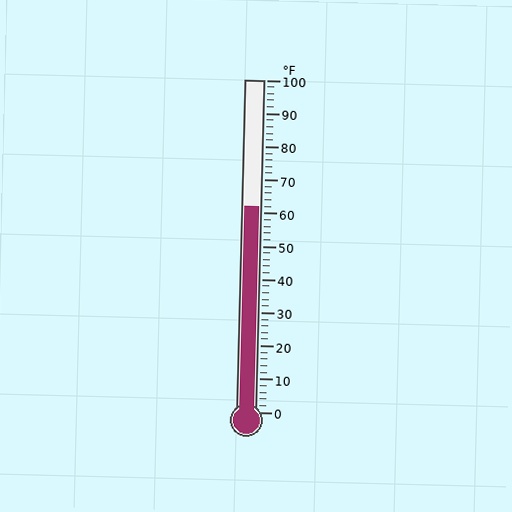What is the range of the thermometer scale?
The thermometer scale ranges from 0°F to 100°F.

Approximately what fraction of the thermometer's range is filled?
The thermometer is filled to approximately 60% of its range.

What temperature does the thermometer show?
The thermometer shows approximately 62°F.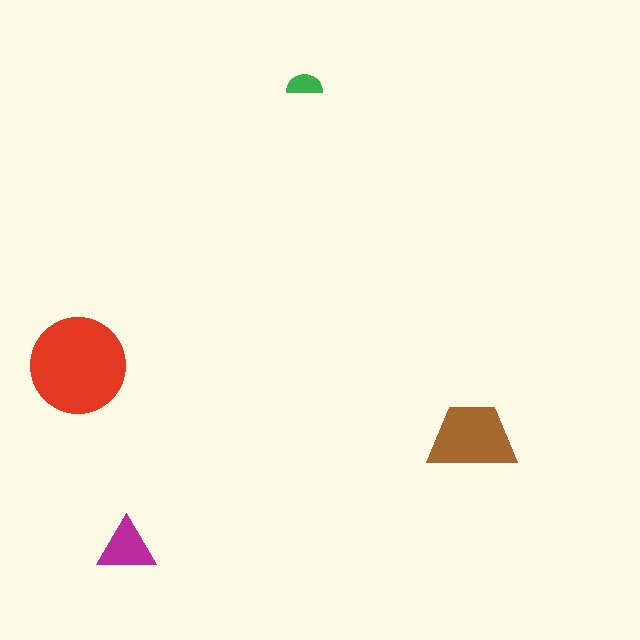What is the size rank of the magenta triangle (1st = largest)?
3rd.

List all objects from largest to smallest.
The red circle, the brown trapezoid, the magenta triangle, the green semicircle.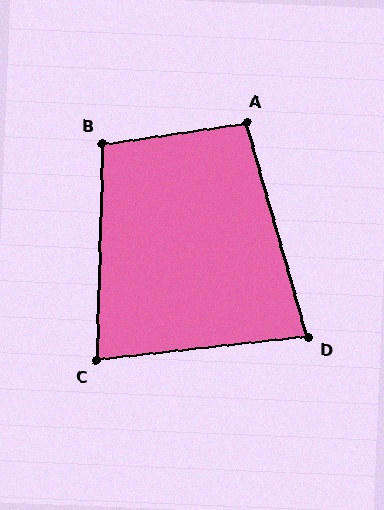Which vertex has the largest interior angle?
B, at approximately 100 degrees.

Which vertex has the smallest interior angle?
D, at approximately 80 degrees.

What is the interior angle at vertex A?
Approximately 98 degrees (obtuse).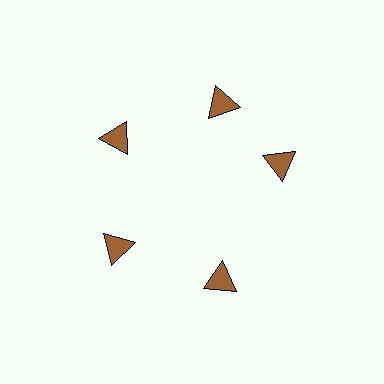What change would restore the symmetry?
The symmetry would be restored by rotating it back into even spacing with its neighbors so that all 5 triangles sit at equal angles and equal distance from the center.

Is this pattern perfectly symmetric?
No. The 5 brown triangles are arranged in a ring, but one element near the 3 o'clock position is rotated out of alignment along the ring, breaking the 5-fold rotational symmetry.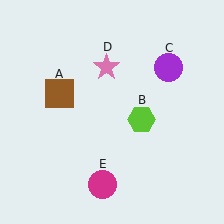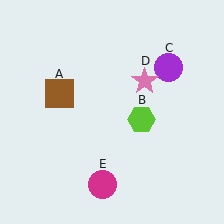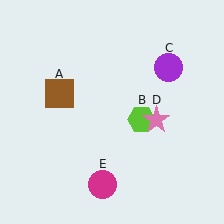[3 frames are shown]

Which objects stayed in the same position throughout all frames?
Brown square (object A) and lime hexagon (object B) and purple circle (object C) and magenta circle (object E) remained stationary.